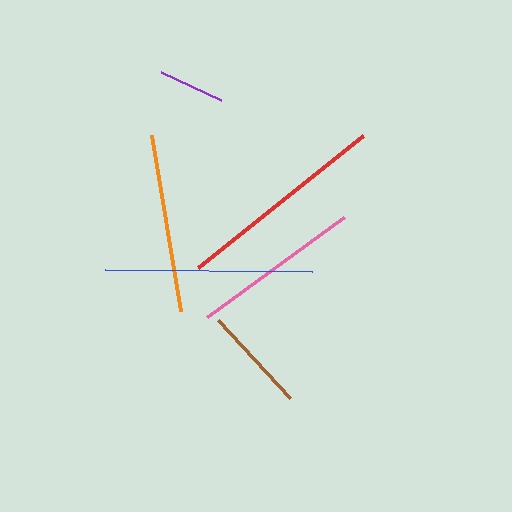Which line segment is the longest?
The red line is the longest at approximately 212 pixels.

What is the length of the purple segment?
The purple segment is approximately 66 pixels long.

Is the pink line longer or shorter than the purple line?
The pink line is longer than the purple line.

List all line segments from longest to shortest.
From longest to shortest: red, blue, orange, pink, brown, purple.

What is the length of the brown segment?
The brown segment is approximately 106 pixels long.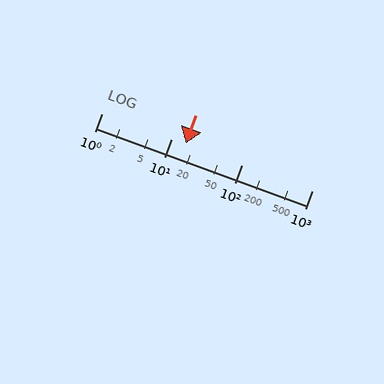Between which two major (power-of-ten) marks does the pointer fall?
The pointer is between 10 and 100.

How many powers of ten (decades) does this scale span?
The scale spans 3 decades, from 1 to 1000.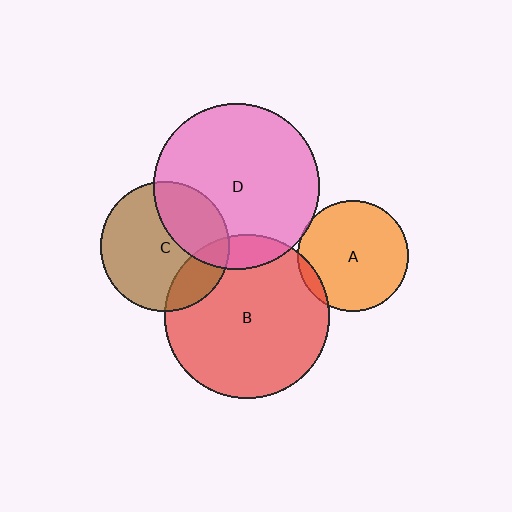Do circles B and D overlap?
Yes.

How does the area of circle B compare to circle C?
Approximately 1.6 times.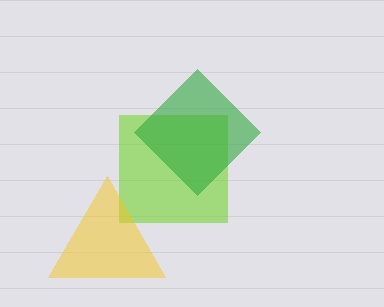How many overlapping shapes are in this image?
There are 3 overlapping shapes in the image.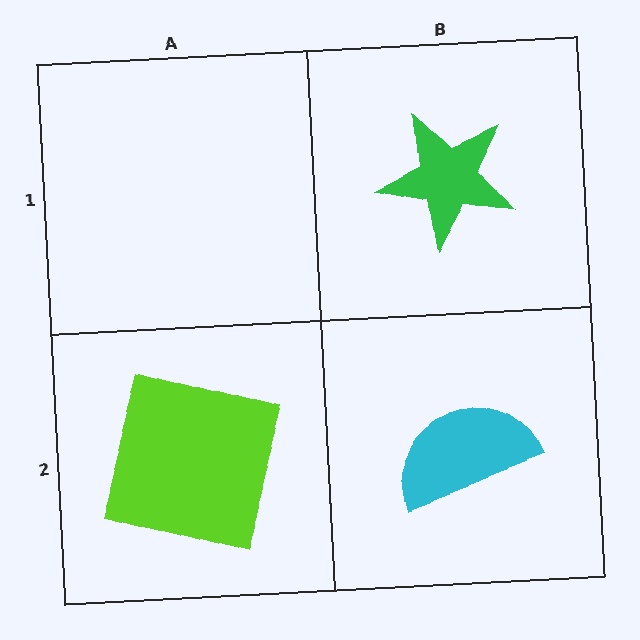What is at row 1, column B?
A green star.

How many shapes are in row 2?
2 shapes.